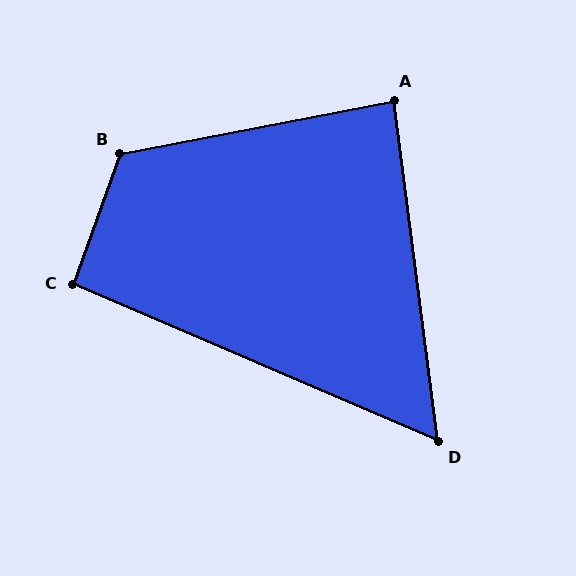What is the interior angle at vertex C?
Approximately 94 degrees (approximately right).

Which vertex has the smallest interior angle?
D, at approximately 59 degrees.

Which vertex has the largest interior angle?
B, at approximately 121 degrees.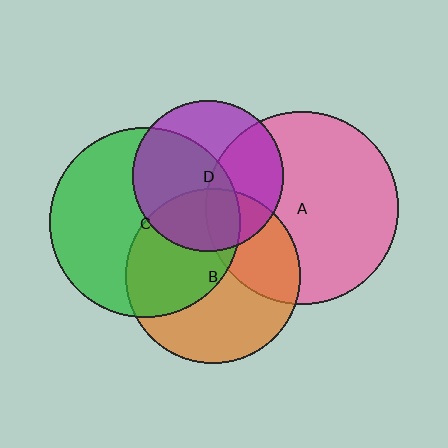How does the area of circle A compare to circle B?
Approximately 1.2 times.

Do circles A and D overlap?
Yes.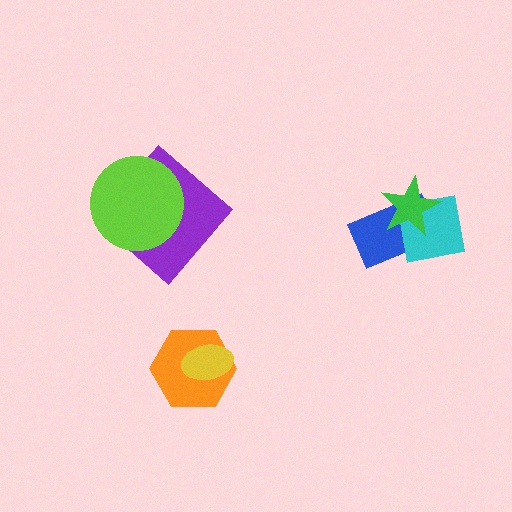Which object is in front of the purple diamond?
The lime circle is in front of the purple diamond.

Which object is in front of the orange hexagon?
The yellow ellipse is in front of the orange hexagon.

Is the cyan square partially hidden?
Yes, it is partially covered by another shape.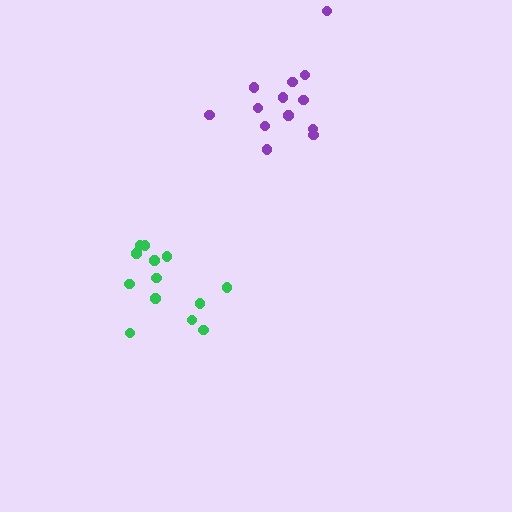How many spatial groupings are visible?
There are 2 spatial groupings.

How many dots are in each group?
Group 1: 13 dots, Group 2: 13 dots (26 total).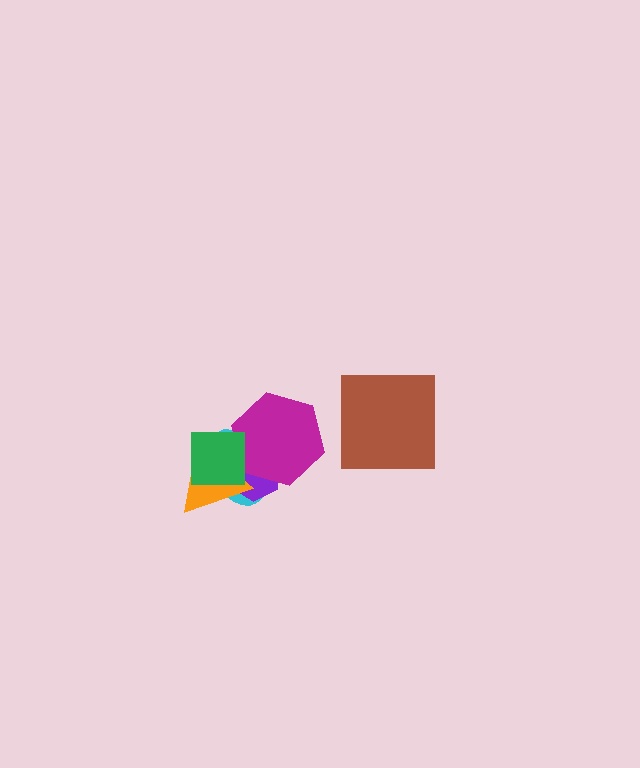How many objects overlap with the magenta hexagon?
4 objects overlap with the magenta hexagon.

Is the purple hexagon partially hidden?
Yes, it is partially covered by another shape.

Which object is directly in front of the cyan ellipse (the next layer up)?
The purple hexagon is directly in front of the cyan ellipse.